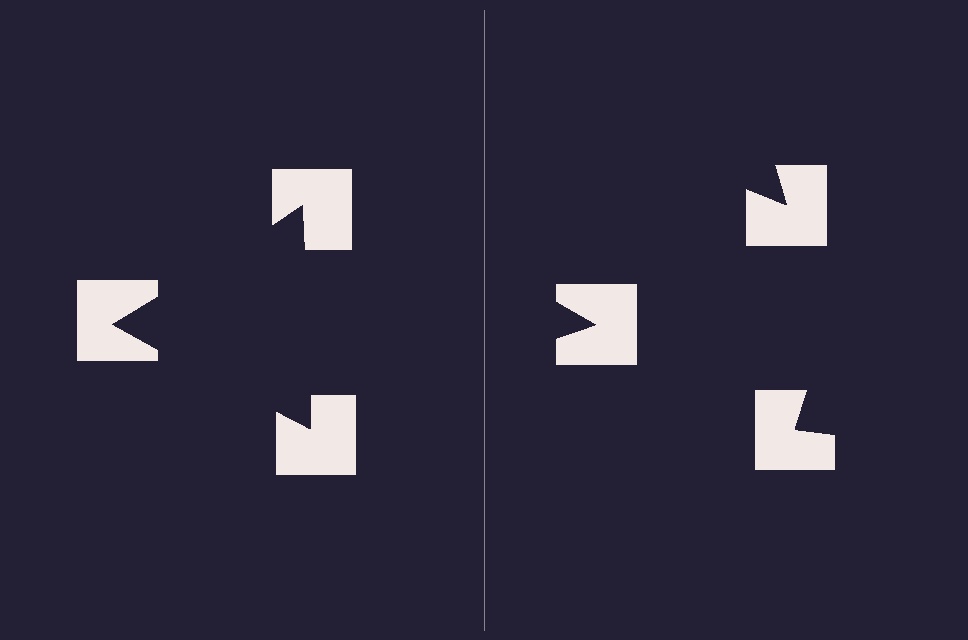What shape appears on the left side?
An illusory triangle.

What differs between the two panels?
The notched squares are positioned identically on both sides; only the wedge orientations differ. On the left they align to a triangle; on the right they are misaligned.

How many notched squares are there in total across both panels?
6 — 3 on each side.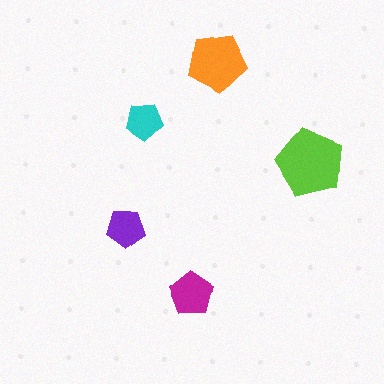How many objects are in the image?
There are 5 objects in the image.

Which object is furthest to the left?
The purple pentagon is leftmost.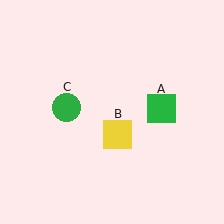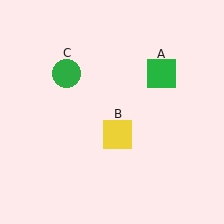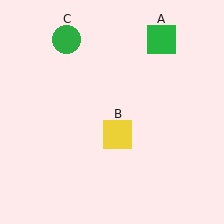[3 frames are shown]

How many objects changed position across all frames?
2 objects changed position: green square (object A), green circle (object C).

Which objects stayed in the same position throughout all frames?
Yellow square (object B) remained stationary.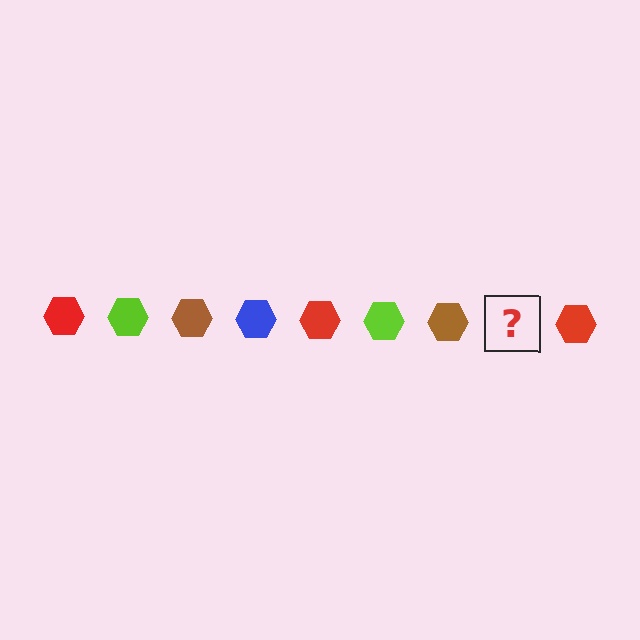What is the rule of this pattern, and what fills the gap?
The rule is that the pattern cycles through red, lime, brown, blue hexagons. The gap should be filled with a blue hexagon.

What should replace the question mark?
The question mark should be replaced with a blue hexagon.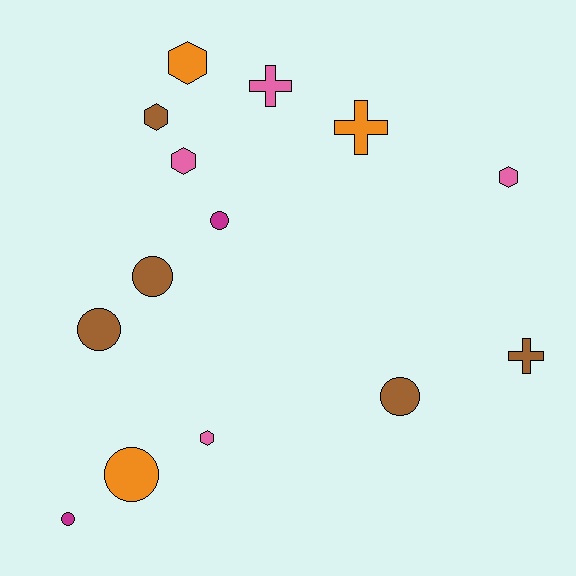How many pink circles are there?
There are no pink circles.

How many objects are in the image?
There are 14 objects.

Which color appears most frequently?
Brown, with 5 objects.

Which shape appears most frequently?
Circle, with 6 objects.